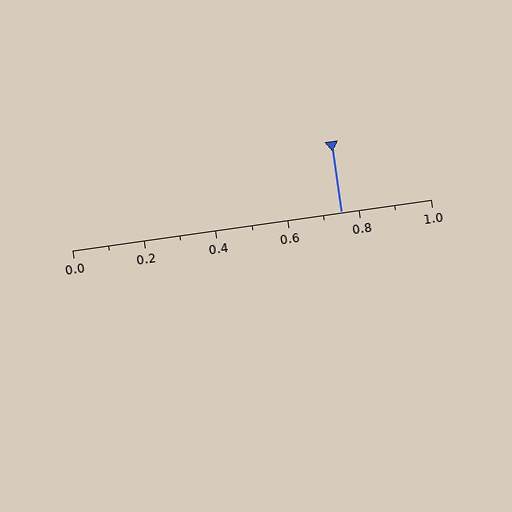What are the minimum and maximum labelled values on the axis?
The axis runs from 0.0 to 1.0.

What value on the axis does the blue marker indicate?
The marker indicates approximately 0.75.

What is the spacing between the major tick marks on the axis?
The major ticks are spaced 0.2 apart.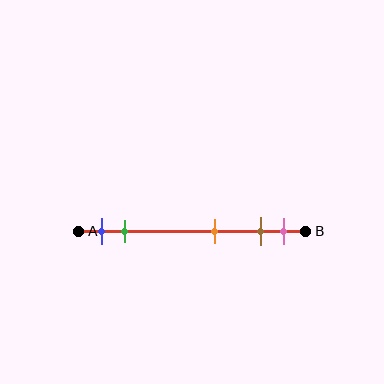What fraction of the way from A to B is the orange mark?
The orange mark is approximately 60% (0.6) of the way from A to B.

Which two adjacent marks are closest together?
The brown and pink marks are the closest adjacent pair.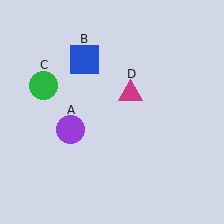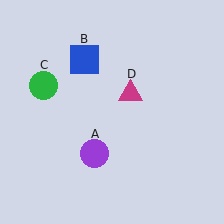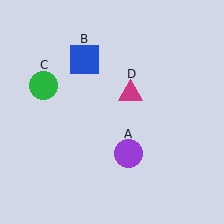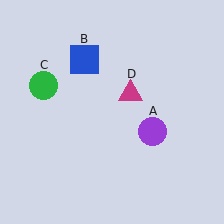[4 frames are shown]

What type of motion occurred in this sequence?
The purple circle (object A) rotated counterclockwise around the center of the scene.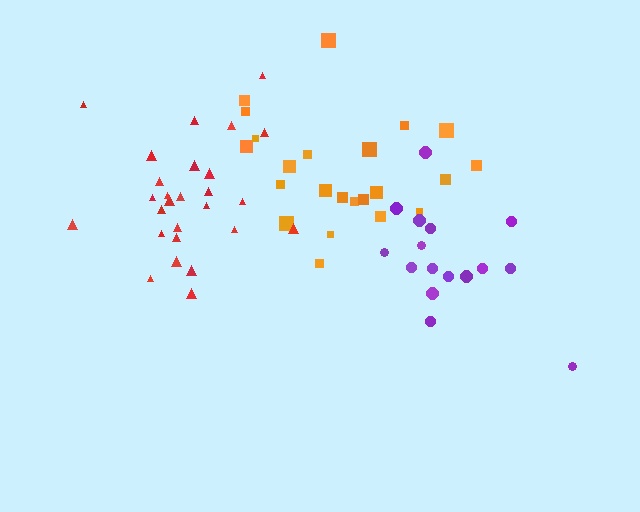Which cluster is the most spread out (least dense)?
Orange.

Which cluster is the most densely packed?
Red.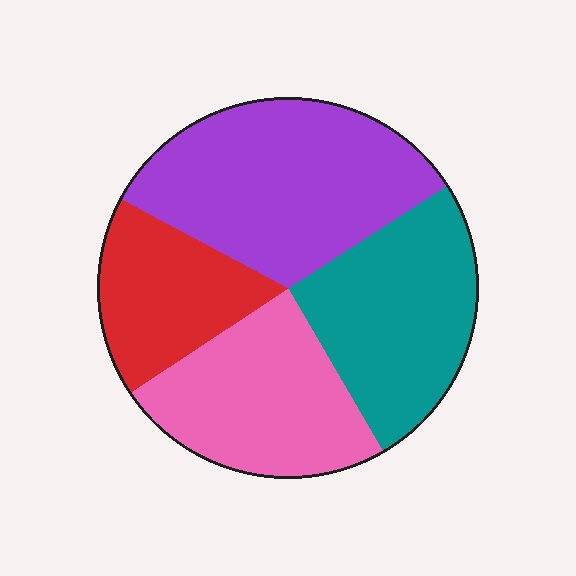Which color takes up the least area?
Red, at roughly 15%.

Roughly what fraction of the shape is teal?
Teal covers around 25% of the shape.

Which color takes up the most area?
Purple, at roughly 35%.